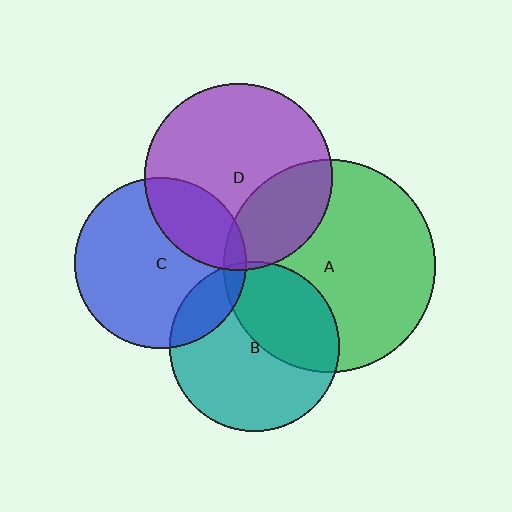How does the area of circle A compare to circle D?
Approximately 1.3 times.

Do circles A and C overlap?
Yes.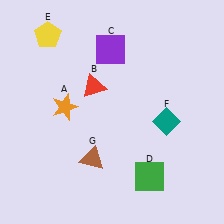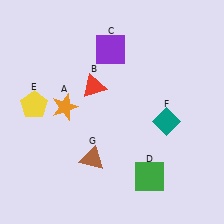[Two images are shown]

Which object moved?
The yellow pentagon (E) moved down.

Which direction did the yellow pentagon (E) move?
The yellow pentagon (E) moved down.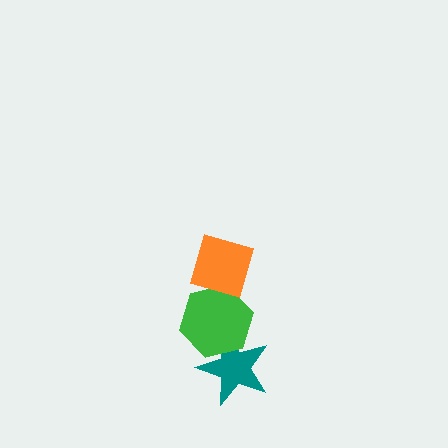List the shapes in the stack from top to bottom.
From top to bottom: the orange diamond, the green hexagon, the teal star.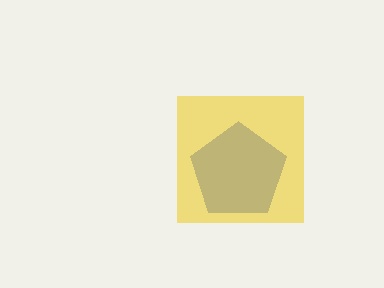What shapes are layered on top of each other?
The layered shapes are: a blue pentagon, a yellow square.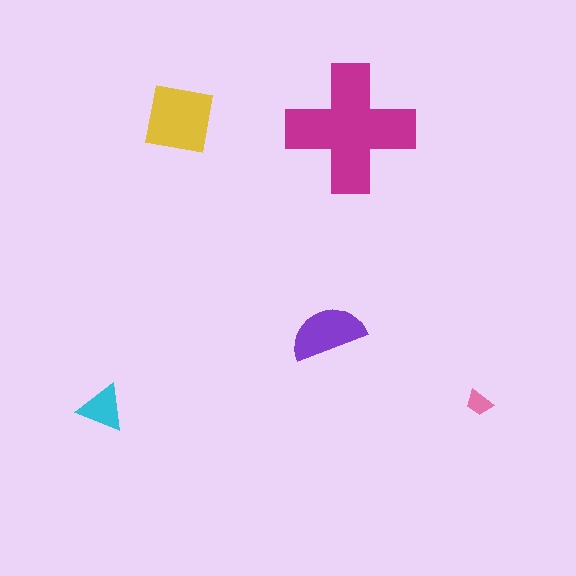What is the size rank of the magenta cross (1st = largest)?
1st.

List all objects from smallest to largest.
The pink trapezoid, the cyan triangle, the purple semicircle, the yellow square, the magenta cross.